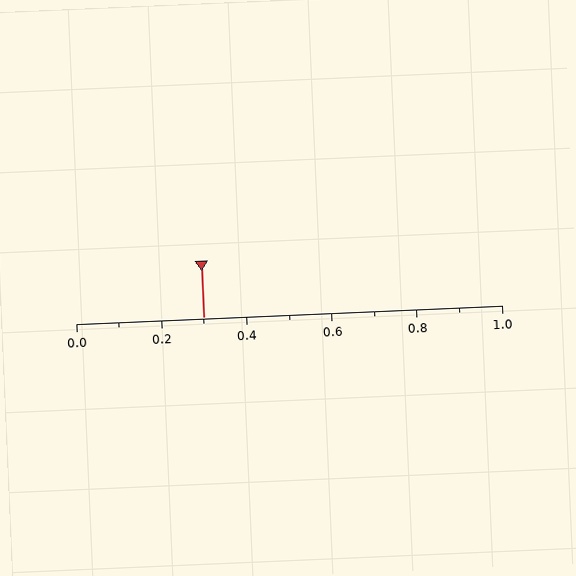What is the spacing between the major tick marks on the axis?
The major ticks are spaced 0.2 apart.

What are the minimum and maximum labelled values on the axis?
The axis runs from 0.0 to 1.0.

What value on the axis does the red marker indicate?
The marker indicates approximately 0.3.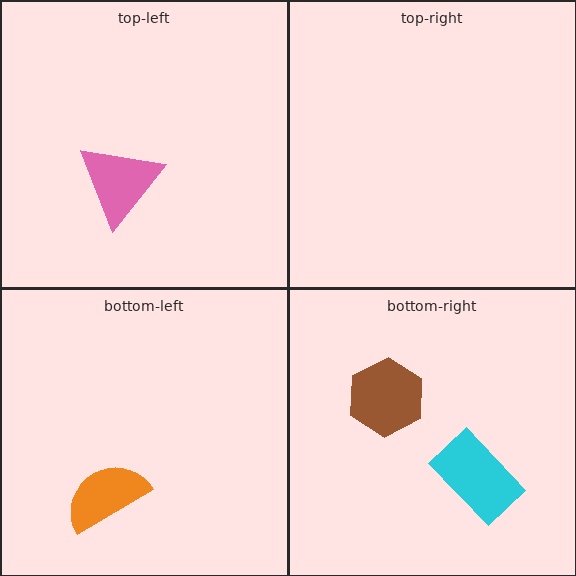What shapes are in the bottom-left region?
The orange semicircle.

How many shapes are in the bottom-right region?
2.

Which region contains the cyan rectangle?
The bottom-right region.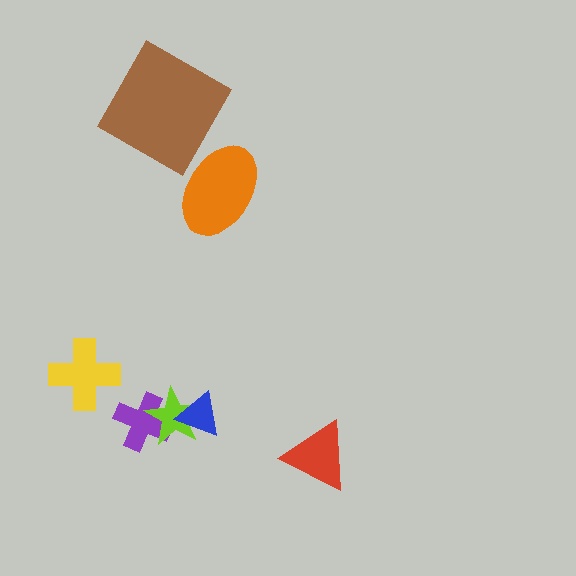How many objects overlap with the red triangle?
0 objects overlap with the red triangle.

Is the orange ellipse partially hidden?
No, no other shape covers it.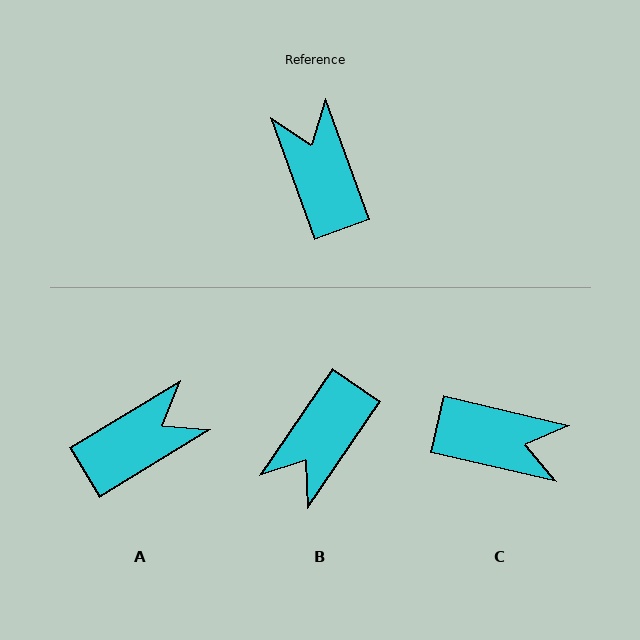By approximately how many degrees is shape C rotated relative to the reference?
Approximately 123 degrees clockwise.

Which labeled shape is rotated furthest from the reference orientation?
B, about 126 degrees away.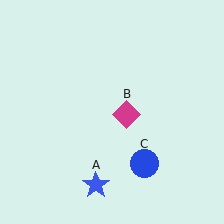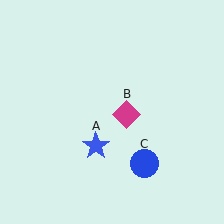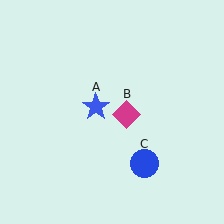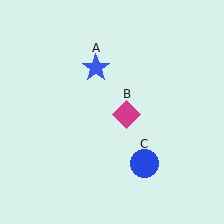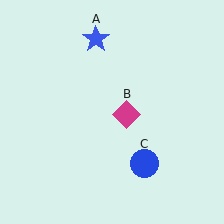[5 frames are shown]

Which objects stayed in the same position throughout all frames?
Magenta diamond (object B) and blue circle (object C) remained stationary.